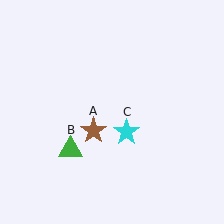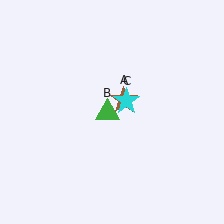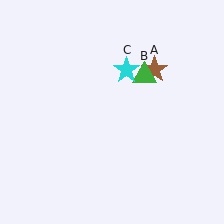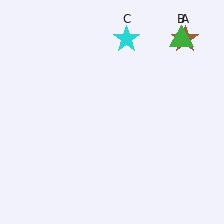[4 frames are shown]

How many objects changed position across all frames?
3 objects changed position: brown star (object A), green triangle (object B), cyan star (object C).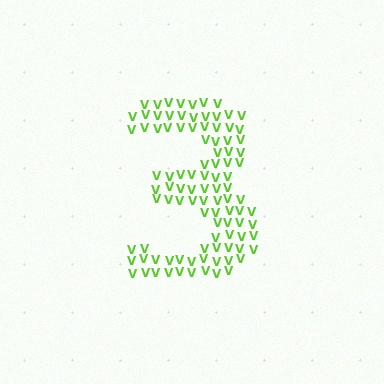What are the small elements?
The small elements are letter V's.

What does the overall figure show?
The overall figure shows the digit 3.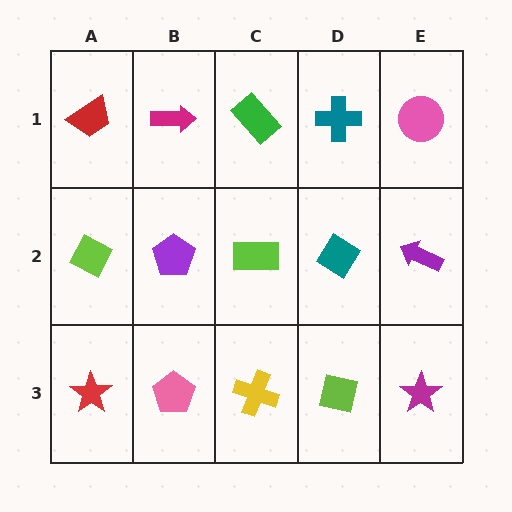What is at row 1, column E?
A pink circle.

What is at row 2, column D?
A teal diamond.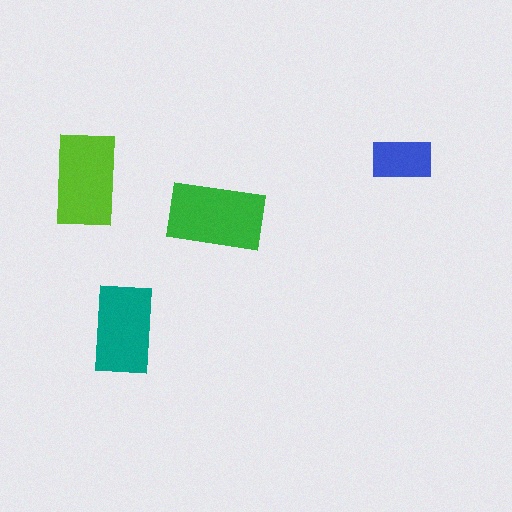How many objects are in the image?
There are 4 objects in the image.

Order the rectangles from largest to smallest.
the green one, the lime one, the teal one, the blue one.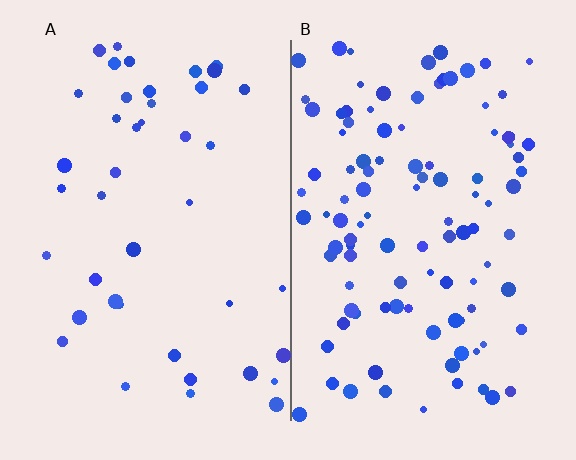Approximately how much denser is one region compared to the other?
Approximately 2.5× — region B over region A.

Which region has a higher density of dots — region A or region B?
B (the right).